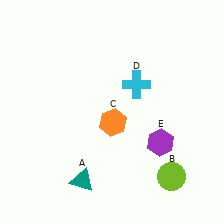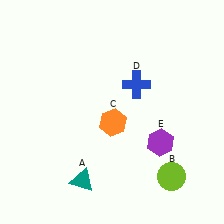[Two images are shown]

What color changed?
The cross (D) changed from cyan in Image 1 to blue in Image 2.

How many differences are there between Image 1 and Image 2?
There is 1 difference between the two images.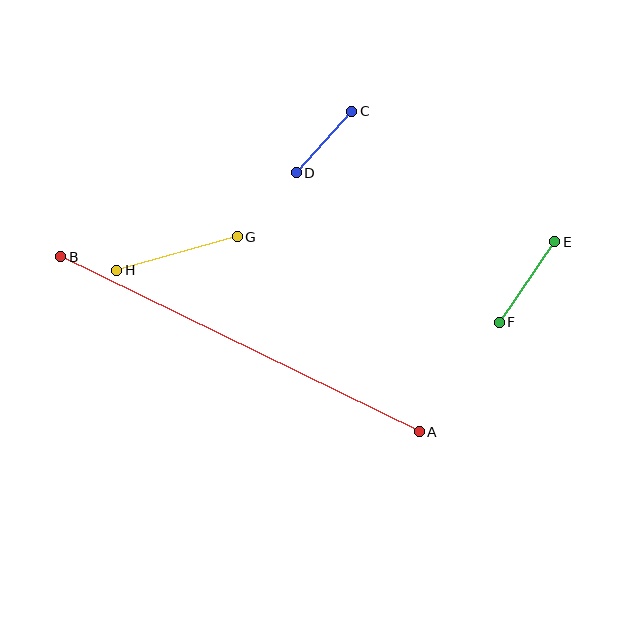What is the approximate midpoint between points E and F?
The midpoint is at approximately (527, 282) pixels.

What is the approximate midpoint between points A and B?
The midpoint is at approximately (240, 344) pixels.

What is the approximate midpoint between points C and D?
The midpoint is at approximately (324, 142) pixels.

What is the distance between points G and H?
The distance is approximately 125 pixels.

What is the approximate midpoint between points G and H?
The midpoint is at approximately (177, 254) pixels.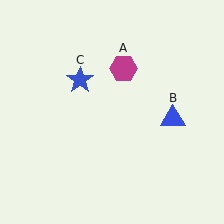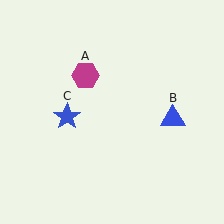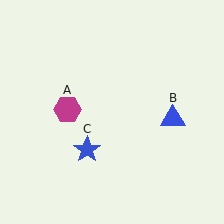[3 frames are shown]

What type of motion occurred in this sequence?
The magenta hexagon (object A), blue star (object C) rotated counterclockwise around the center of the scene.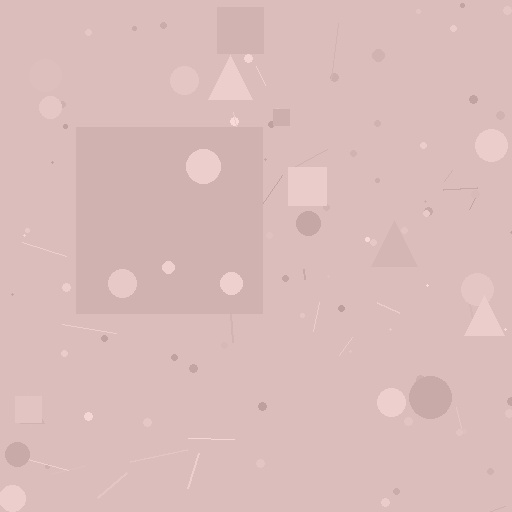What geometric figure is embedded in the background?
A square is embedded in the background.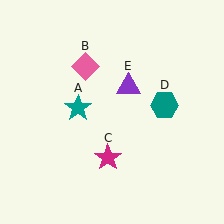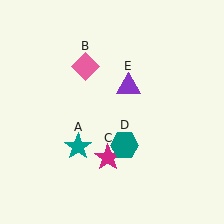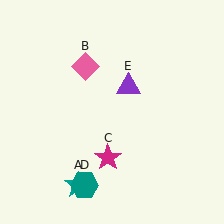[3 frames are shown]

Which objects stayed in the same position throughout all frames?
Pink diamond (object B) and magenta star (object C) and purple triangle (object E) remained stationary.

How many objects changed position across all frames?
2 objects changed position: teal star (object A), teal hexagon (object D).